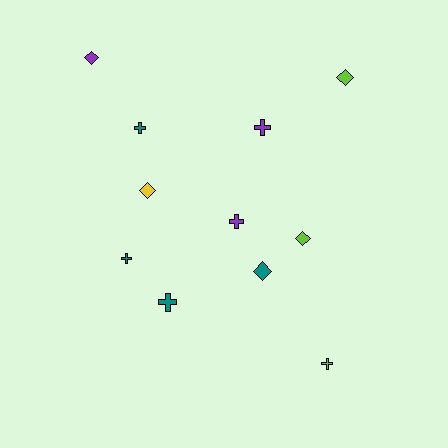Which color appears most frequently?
Teal, with 4 objects.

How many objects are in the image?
There are 11 objects.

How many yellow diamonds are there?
There is 1 yellow diamond.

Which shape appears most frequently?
Cross, with 6 objects.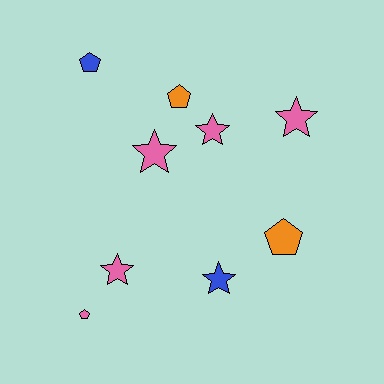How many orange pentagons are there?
There are 2 orange pentagons.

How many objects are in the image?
There are 9 objects.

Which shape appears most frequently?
Star, with 5 objects.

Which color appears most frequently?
Pink, with 5 objects.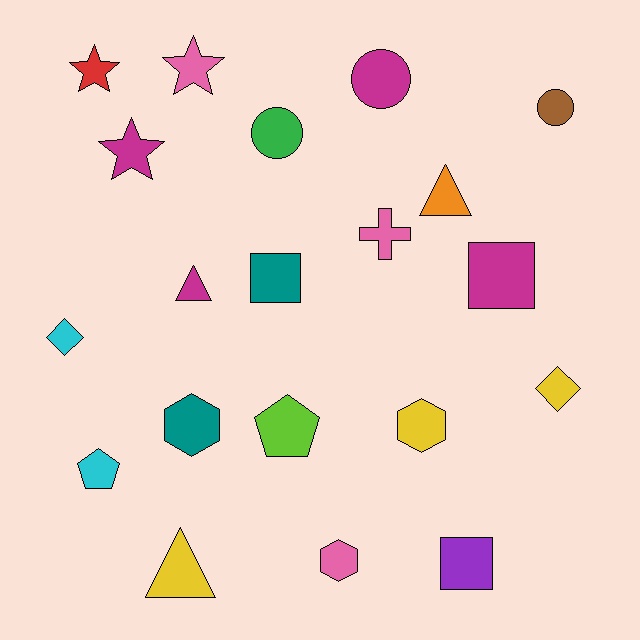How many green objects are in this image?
There is 1 green object.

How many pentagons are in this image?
There are 2 pentagons.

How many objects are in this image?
There are 20 objects.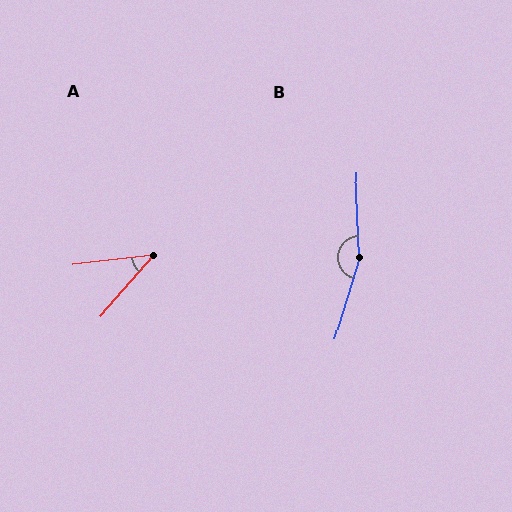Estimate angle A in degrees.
Approximately 42 degrees.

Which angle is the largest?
B, at approximately 161 degrees.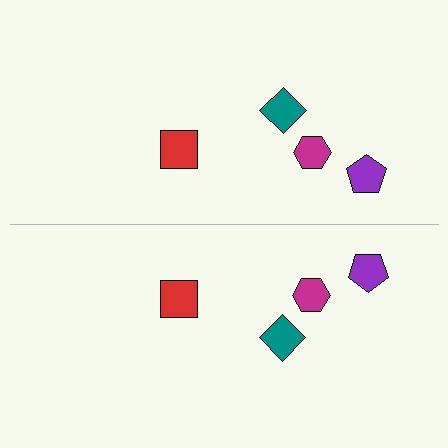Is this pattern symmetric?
Yes, this pattern has bilateral (reflection) symmetry.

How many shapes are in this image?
There are 8 shapes in this image.